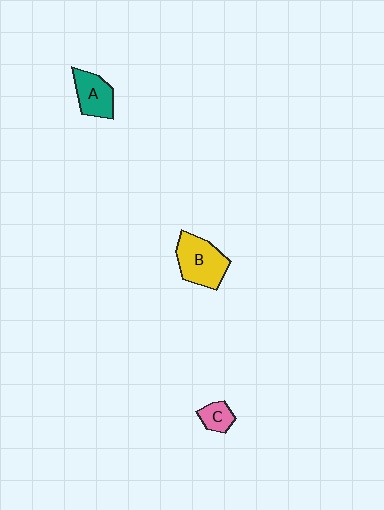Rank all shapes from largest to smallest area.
From largest to smallest: B (yellow), A (teal), C (pink).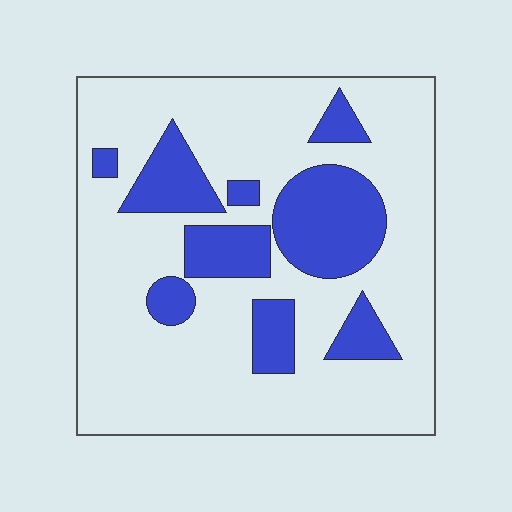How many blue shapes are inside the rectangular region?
9.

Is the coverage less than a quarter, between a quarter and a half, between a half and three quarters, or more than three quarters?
Less than a quarter.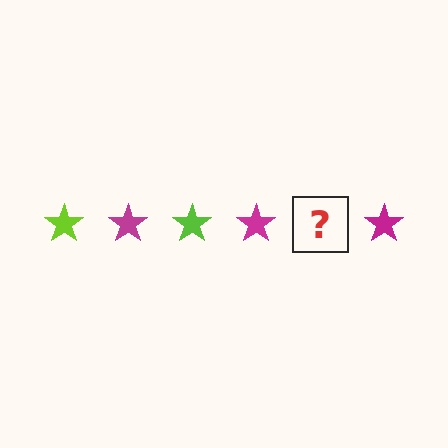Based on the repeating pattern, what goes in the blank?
The blank should be a lime star.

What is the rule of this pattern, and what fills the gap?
The rule is that the pattern cycles through lime, magenta stars. The gap should be filled with a lime star.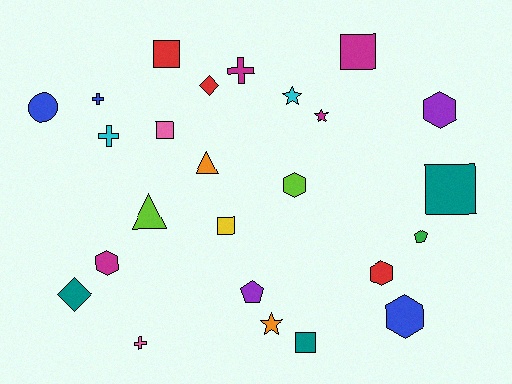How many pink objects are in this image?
There are 2 pink objects.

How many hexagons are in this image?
There are 5 hexagons.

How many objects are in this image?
There are 25 objects.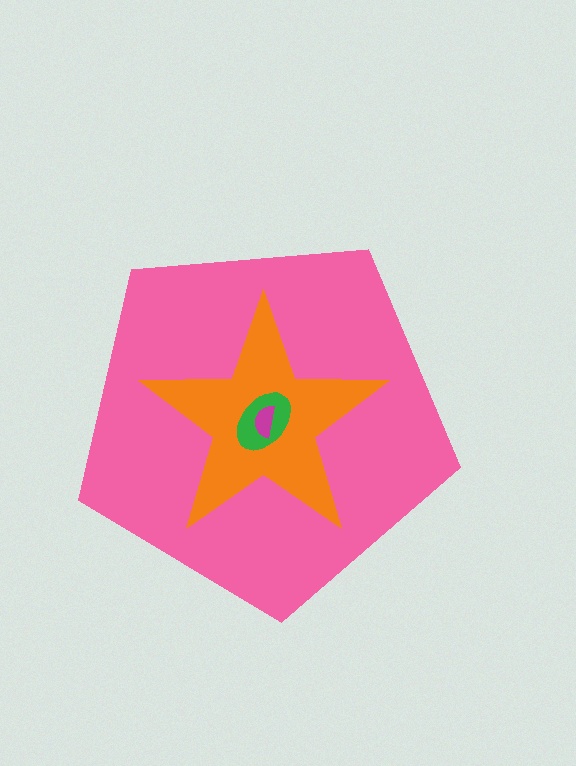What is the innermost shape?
The magenta semicircle.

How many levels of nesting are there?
4.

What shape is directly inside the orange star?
The green ellipse.